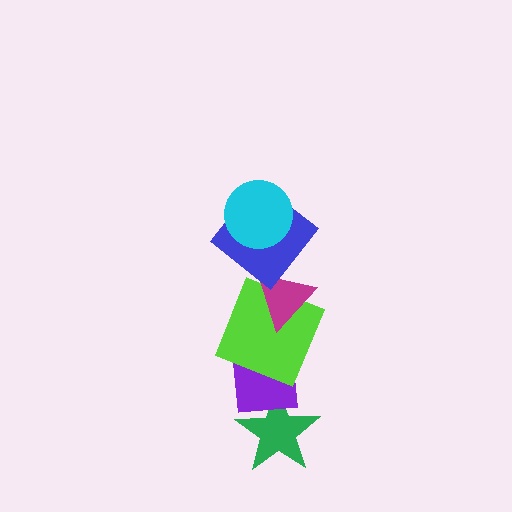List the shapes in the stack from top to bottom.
From top to bottom: the cyan circle, the blue diamond, the magenta triangle, the lime square, the purple square, the green star.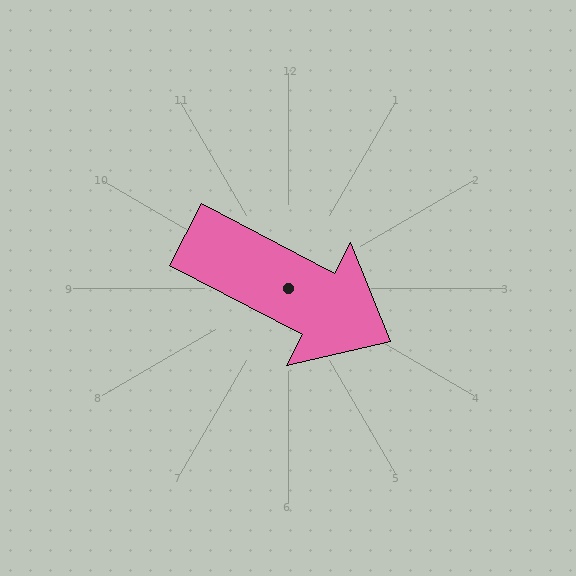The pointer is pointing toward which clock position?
Roughly 4 o'clock.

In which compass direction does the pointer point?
Southeast.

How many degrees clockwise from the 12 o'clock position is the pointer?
Approximately 118 degrees.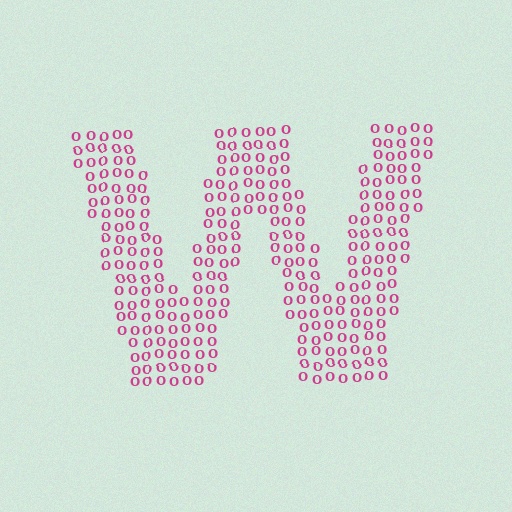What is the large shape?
The large shape is the letter W.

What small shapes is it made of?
It is made of small letter O's.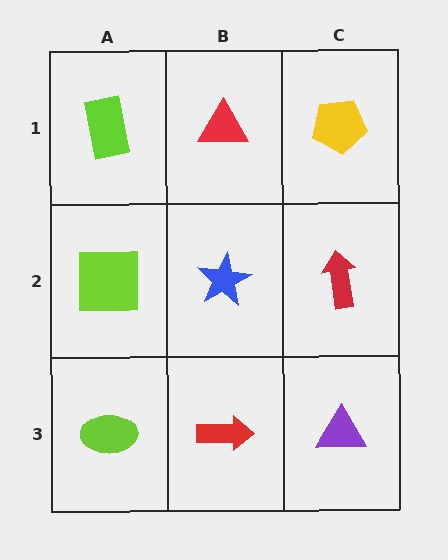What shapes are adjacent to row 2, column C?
A yellow pentagon (row 1, column C), a purple triangle (row 3, column C), a blue star (row 2, column B).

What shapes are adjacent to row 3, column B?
A blue star (row 2, column B), a lime ellipse (row 3, column A), a purple triangle (row 3, column C).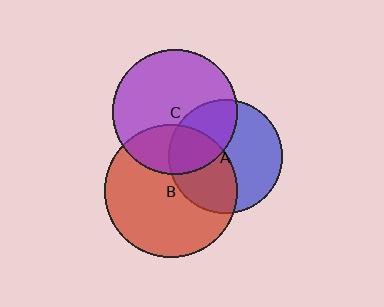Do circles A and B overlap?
Yes.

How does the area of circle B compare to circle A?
Approximately 1.3 times.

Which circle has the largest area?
Circle B (red).